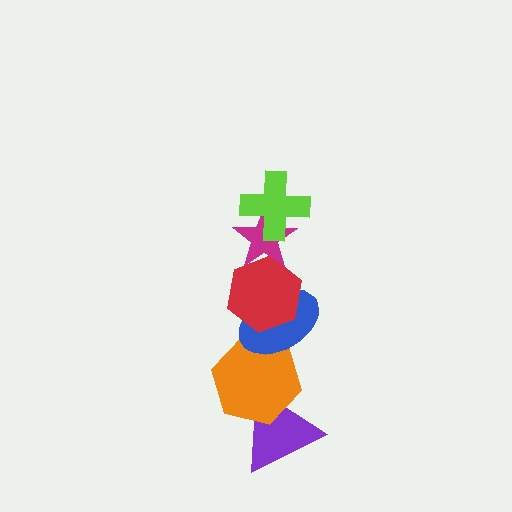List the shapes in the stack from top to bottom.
From top to bottom: the lime cross, the magenta star, the red hexagon, the blue ellipse, the orange hexagon, the purple triangle.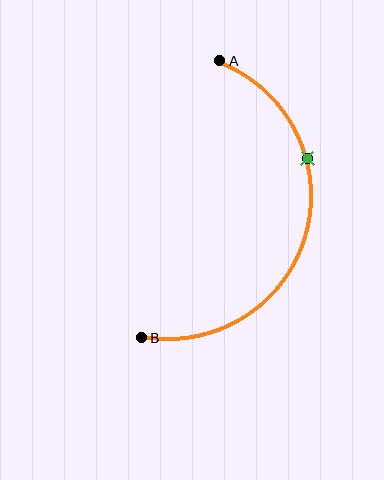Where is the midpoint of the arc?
The arc midpoint is the point on the curve farthest from the straight line joining A and B. It sits to the right of that line.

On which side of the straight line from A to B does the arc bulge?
The arc bulges to the right of the straight line connecting A and B.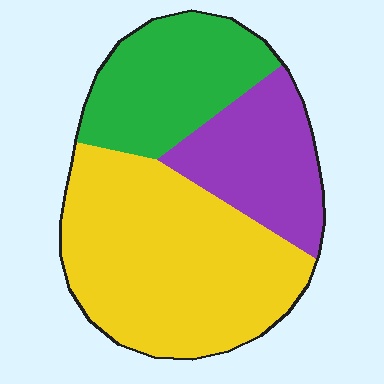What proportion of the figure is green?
Green takes up about one quarter (1/4) of the figure.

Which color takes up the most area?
Yellow, at roughly 50%.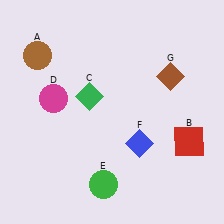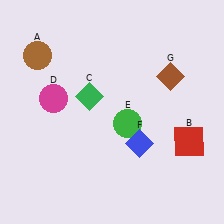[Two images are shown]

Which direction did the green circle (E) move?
The green circle (E) moved up.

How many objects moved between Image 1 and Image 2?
1 object moved between the two images.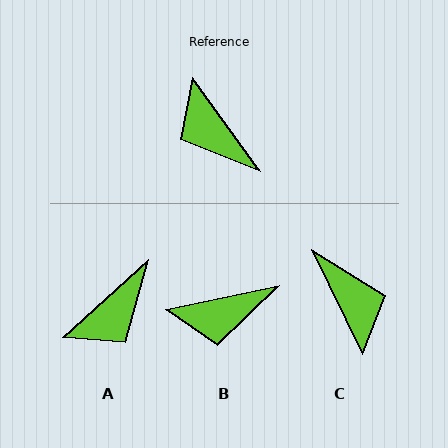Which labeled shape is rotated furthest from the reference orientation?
C, about 170 degrees away.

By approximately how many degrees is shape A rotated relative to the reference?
Approximately 96 degrees counter-clockwise.